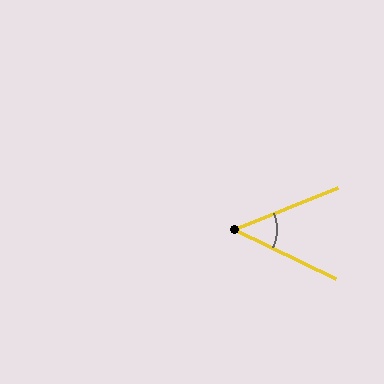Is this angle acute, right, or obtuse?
It is acute.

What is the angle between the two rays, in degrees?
Approximately 48 degrees.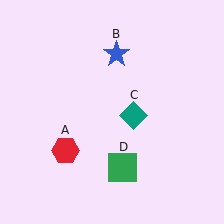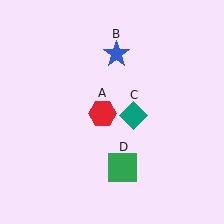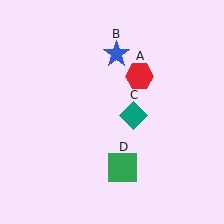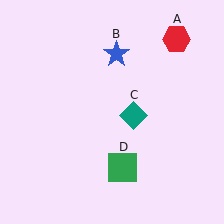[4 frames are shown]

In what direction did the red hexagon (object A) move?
The red hexagon (object A) moved up and to the right.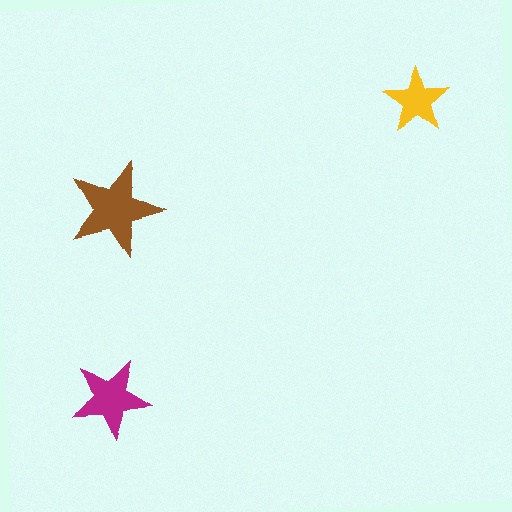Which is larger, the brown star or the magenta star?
The brown one.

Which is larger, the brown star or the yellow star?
The brown one.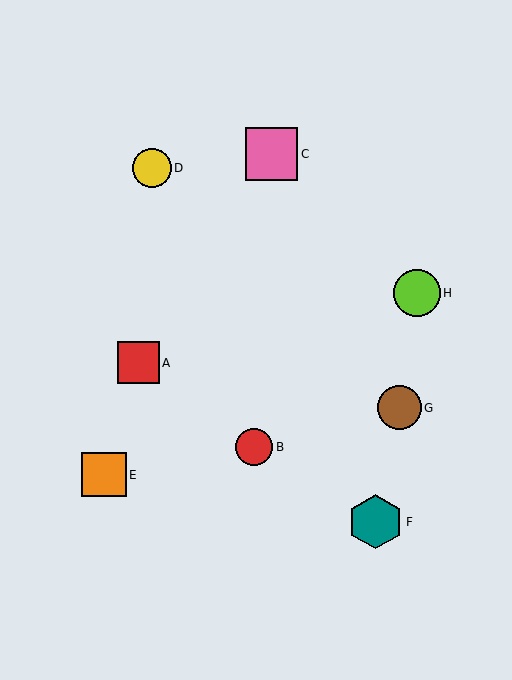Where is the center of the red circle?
The center of the red circle is at (254, 447).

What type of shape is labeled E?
Shape E is an orange square.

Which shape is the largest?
The teal hexagon (labeled F) is the largest.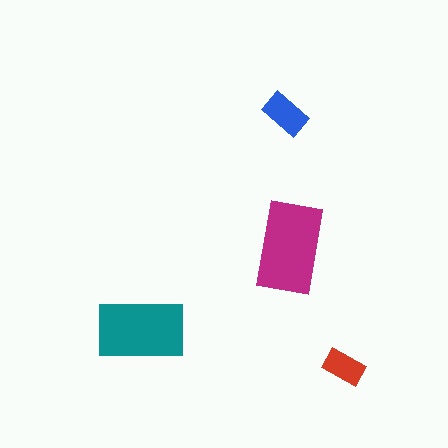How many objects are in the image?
There are 4 objects in the image.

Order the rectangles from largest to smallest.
the magenta one, the teal one, the blue one, the red one.